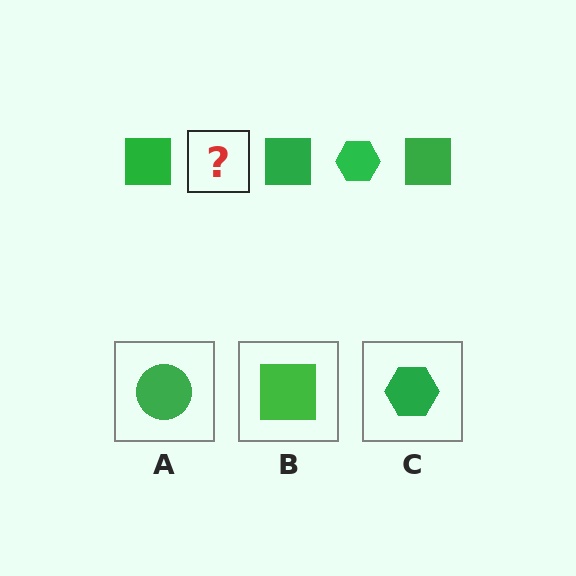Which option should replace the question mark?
Option C.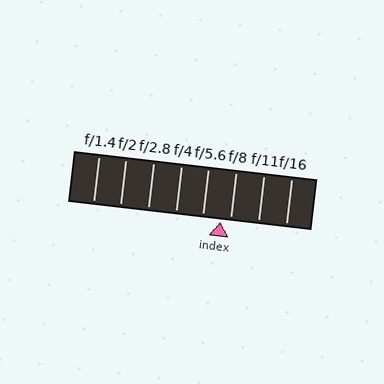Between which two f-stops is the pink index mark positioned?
The index mark is between f/5.6 and f/8.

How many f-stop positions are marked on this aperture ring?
There are 8 f-stop positions marked.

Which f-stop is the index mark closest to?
The index mark is closest to f/8.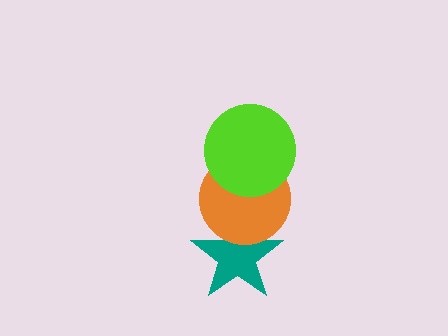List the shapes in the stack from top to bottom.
From top to bottom: the lime circle, the orange circle, the teal star.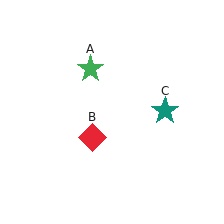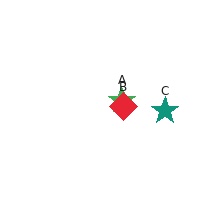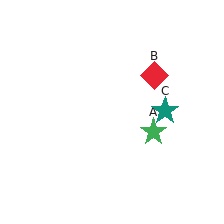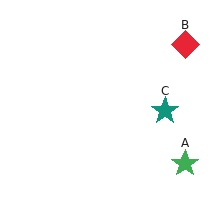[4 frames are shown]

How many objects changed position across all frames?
2 objects changed position: green star (object A), red diamond (object B).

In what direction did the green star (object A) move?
The green star (object A) moved down and to the right.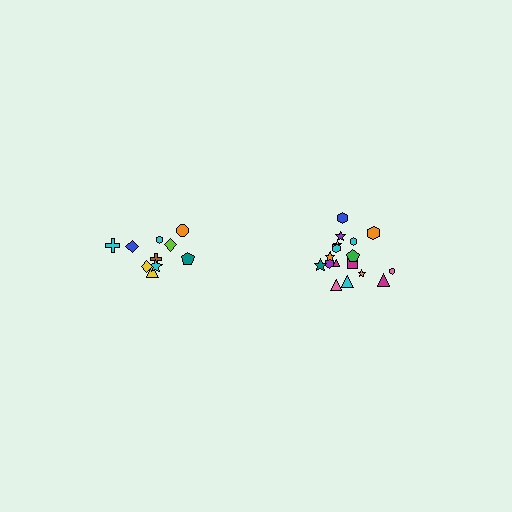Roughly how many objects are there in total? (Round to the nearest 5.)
Roughly 30 objects in total.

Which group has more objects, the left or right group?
The right group.